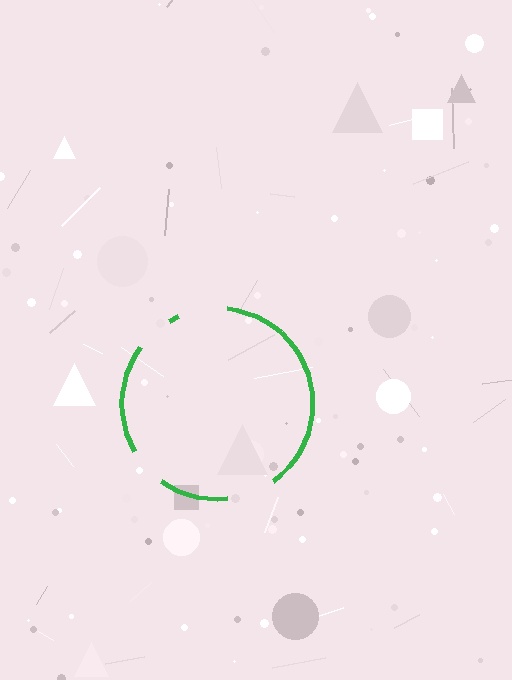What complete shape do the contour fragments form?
The contour fragments form a circle.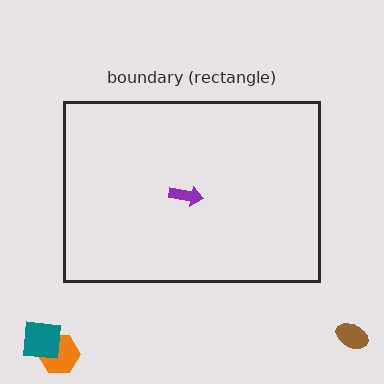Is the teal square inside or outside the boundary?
Outside.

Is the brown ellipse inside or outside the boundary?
Outside.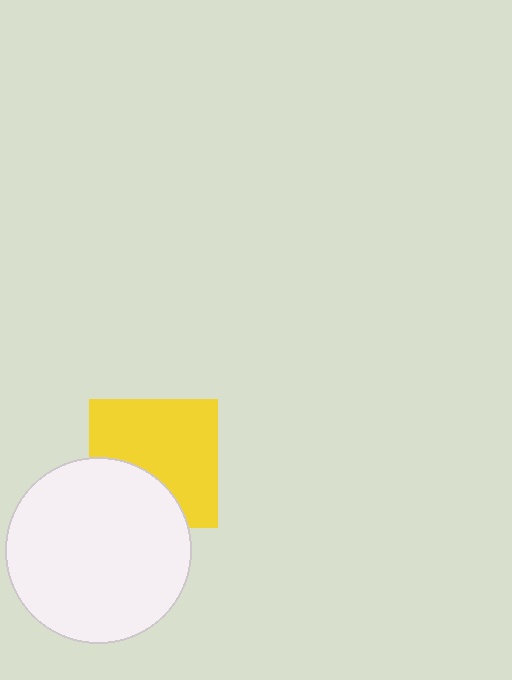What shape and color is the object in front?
The object in front is a white circle.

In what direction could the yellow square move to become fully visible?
The yellow square could move up. That would shift it out from behind the white circle entirely.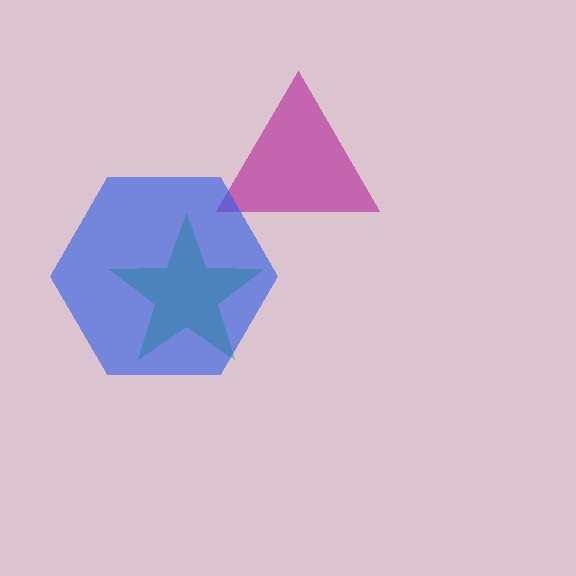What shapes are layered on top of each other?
The layered shapes are: a green star, a magenta triangle, a blue hexagon.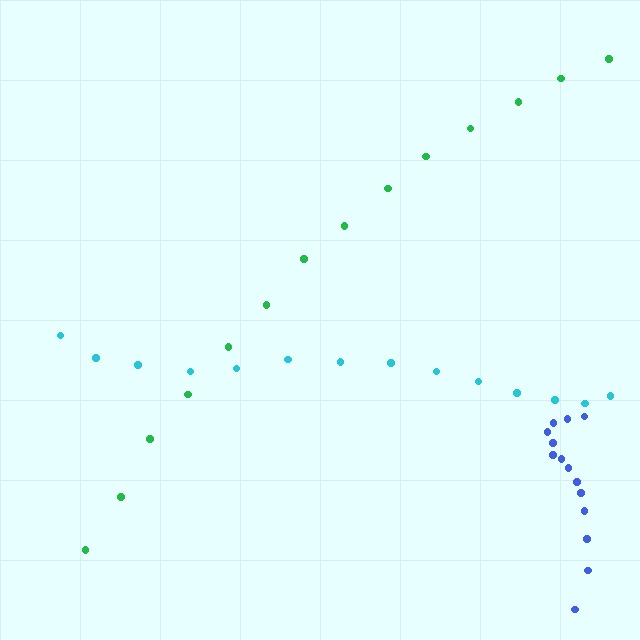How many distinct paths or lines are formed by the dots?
There are 3 distinct paths.